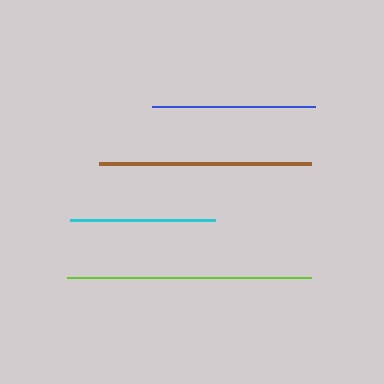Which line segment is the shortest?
The cyan line is the shortest at approximately 144 pixels.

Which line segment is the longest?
The lime line is the longest at approximately 244 pixels.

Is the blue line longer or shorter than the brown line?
The brown line is longer than the blue line.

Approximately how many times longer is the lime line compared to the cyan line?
The lime line is approximately 1.7 times the length of the cyan line.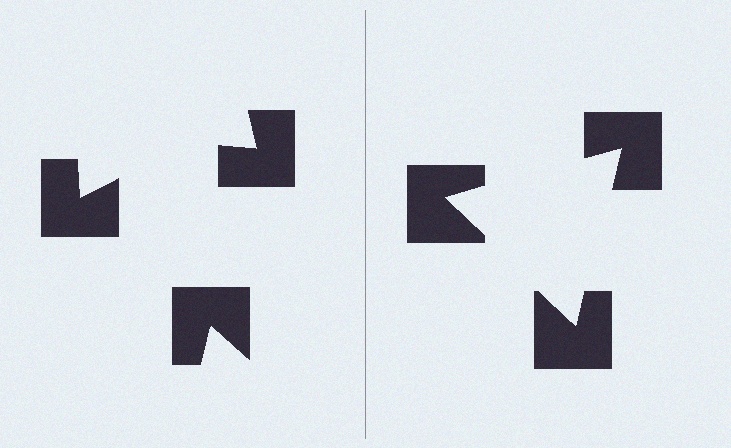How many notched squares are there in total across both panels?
6 — 3 on each side.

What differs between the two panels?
The notched squares are positioned identically on both sides; only the wedge orientations differ. On the right they align to a triangle; on the left they are misaligned.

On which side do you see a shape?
An illusory triangle appears on the right side. On the left side the wedge cuts are rotated, so no coherent shape forms.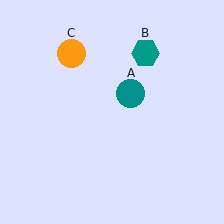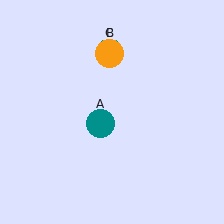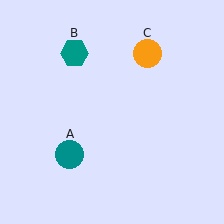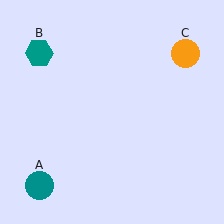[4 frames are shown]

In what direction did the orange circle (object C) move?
The orange circle (object C) moved right.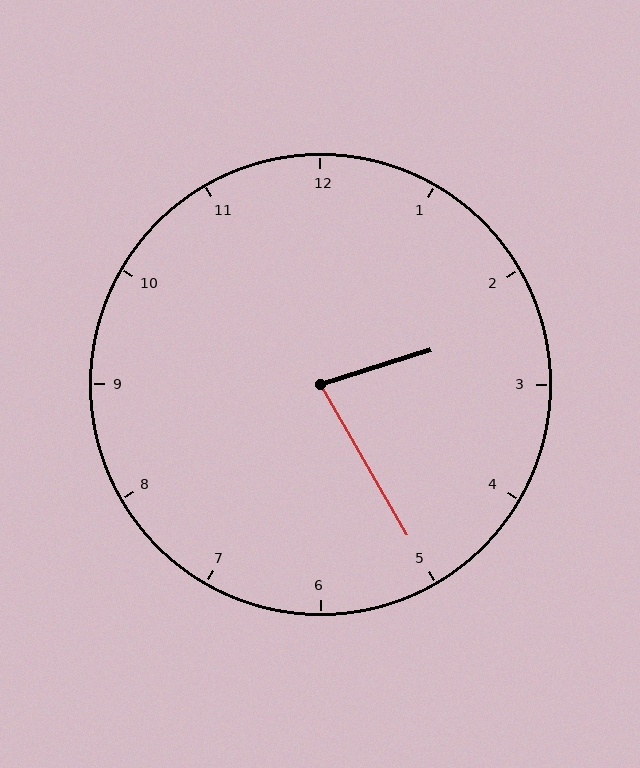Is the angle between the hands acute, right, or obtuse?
It is acute.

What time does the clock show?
2:25.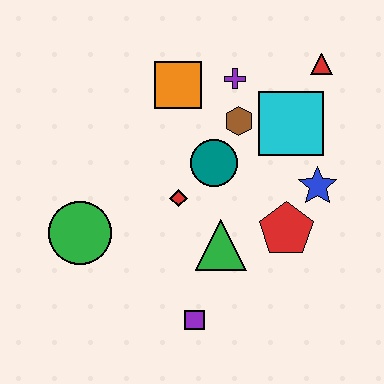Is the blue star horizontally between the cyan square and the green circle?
No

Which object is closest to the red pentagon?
The blue star is closest to the red pentagon.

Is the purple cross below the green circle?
No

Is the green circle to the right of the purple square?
No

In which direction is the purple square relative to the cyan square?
The purple square is below the cyan square.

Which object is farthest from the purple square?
The red triangle is farthest from the purple square.